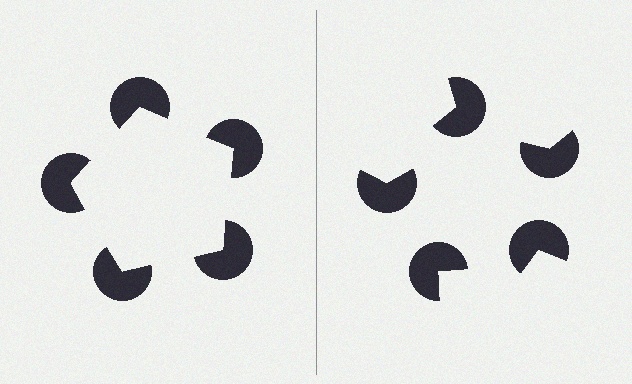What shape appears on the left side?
An illusory pentagon.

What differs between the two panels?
The pac-man discs are positioned identically on both sides; only the wedge orientations differ. On the left they align to a pentagon; on the right they are misaligned.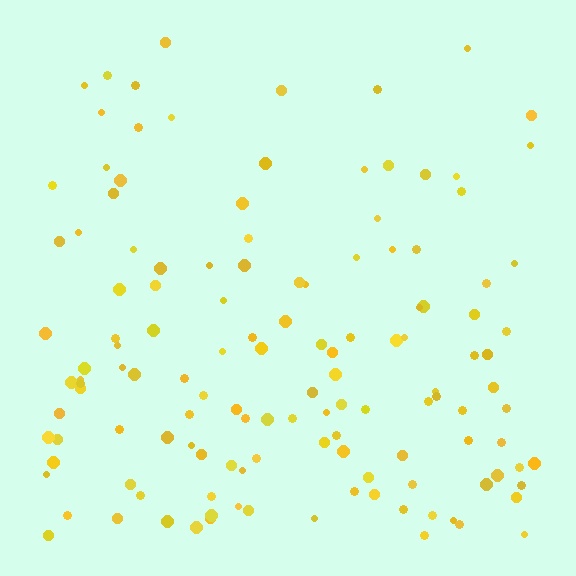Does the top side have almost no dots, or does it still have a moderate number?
Still a moderate number, just noticeably fewer than the bottom.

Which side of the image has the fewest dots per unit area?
The top.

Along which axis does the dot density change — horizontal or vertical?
Vertical.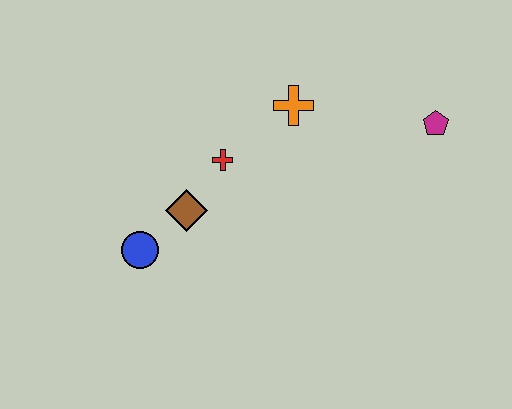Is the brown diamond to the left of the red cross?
Yes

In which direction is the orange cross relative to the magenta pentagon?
The orange cross is to the left of the magenta pentagon.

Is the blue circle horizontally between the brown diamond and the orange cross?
No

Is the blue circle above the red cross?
No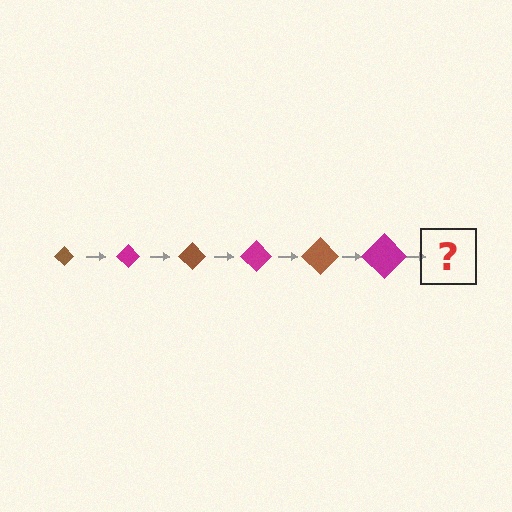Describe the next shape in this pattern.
It should be a brown diamond, larger than the previous one.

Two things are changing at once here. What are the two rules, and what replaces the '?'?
The two rules are that the diamond grows larger each step and the color cycles through brown and magenta. The '?' should be a brown diamond, larger than the previous one.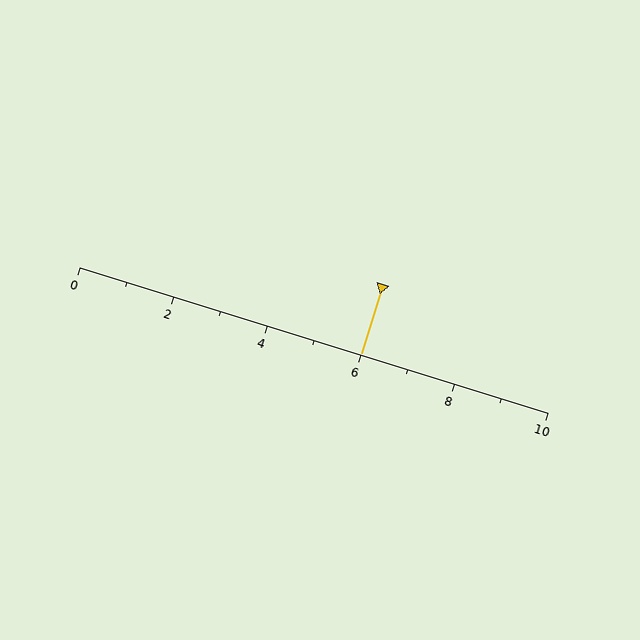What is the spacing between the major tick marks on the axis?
The major ticks are spaced 2 apart.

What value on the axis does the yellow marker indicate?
The marker indicates approximately 6.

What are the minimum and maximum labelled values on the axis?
The axis runs from 0 to 10.